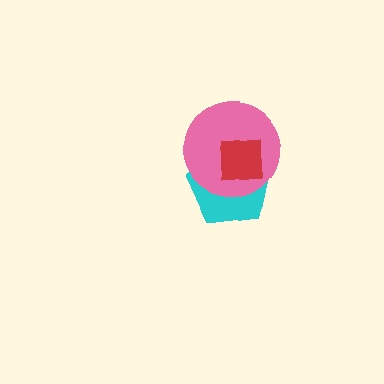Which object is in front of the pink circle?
The red square is in front of the pink circle.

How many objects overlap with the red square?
2 objects overlap with the red square.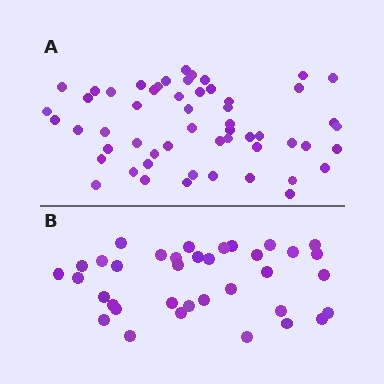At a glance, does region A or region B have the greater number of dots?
Region A (the top region) has more dots.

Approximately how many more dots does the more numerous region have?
Region A has approximately 20 more dots than region B.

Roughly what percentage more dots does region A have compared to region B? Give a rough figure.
About 55% more.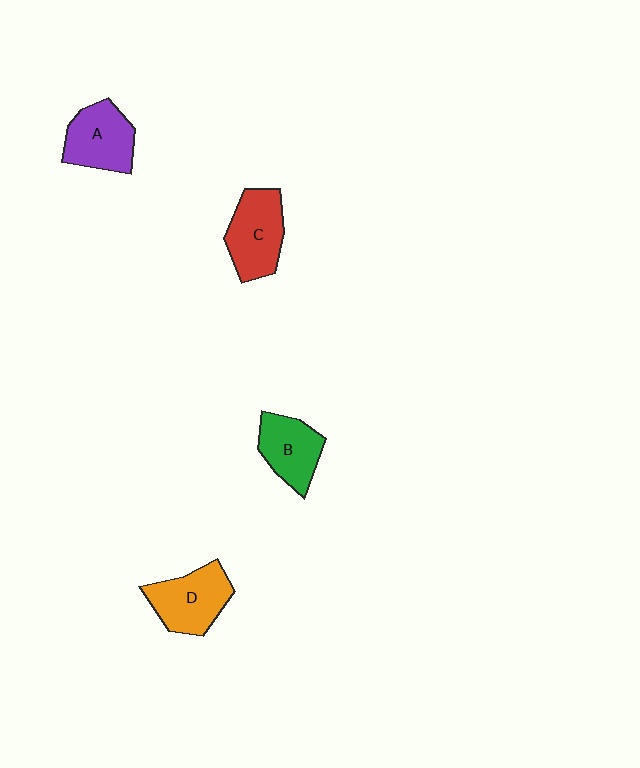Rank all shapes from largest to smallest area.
From largest to smallest: C (red), D (orange), A (purple), B (green).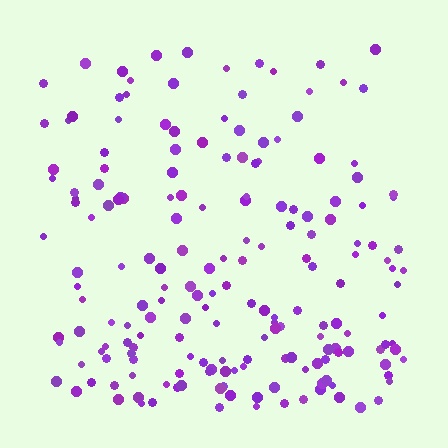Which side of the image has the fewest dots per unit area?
The top.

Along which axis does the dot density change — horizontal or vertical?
Vertical.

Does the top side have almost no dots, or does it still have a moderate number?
Still a moderate number, just noticeably fewer than the bottom.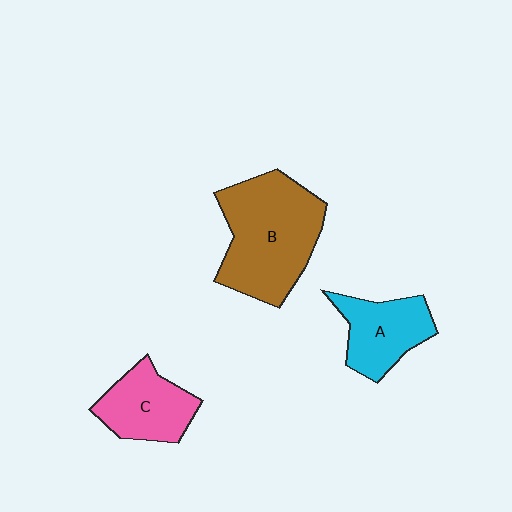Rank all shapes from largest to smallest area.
From largest to smallest: B (brown), A (cyan), C (pink).